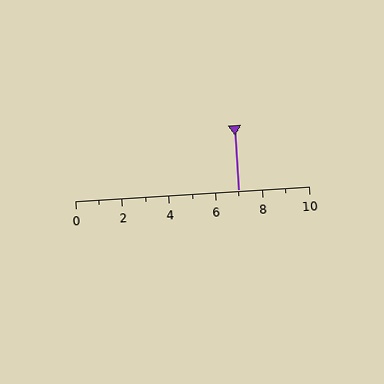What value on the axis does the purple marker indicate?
The marker indicates approximately 7.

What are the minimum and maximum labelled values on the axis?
The axis runs from 0 to 10.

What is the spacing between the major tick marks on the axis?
The major ticks are spaced 2 apart.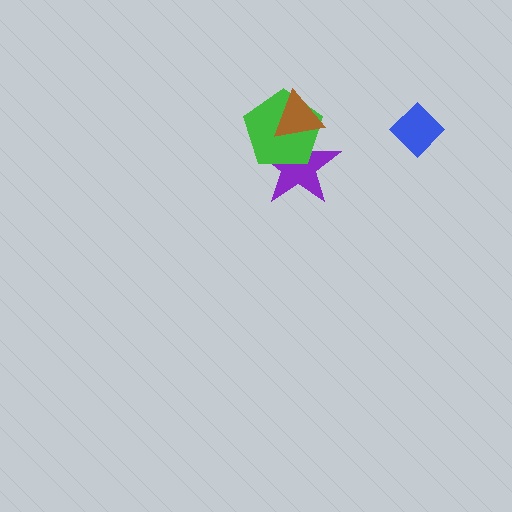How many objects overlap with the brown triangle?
2 objects overlap with the brown triangle.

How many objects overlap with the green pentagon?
2 objects overlap with the green pentagon.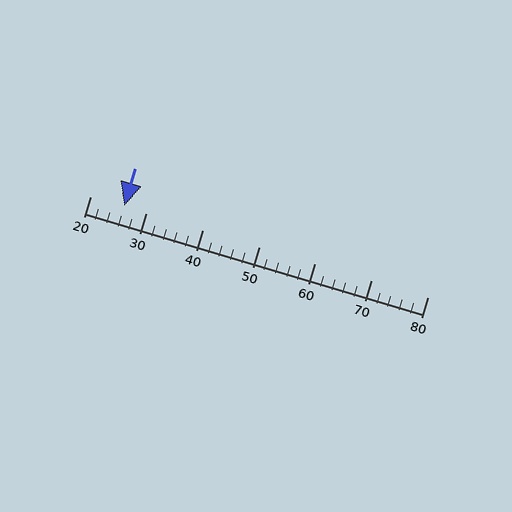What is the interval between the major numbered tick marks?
The major tick marks are spaced 10 units apart.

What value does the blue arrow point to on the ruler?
The blue arrow points to approximately 26.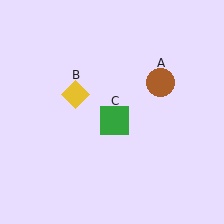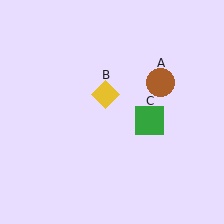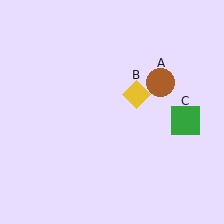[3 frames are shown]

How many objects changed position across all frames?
2 objects changed position: yellow diamond (object B), green square (object C).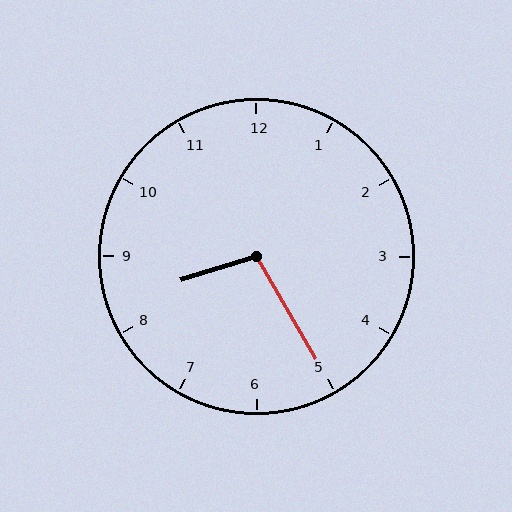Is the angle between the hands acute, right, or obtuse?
It is obtuse.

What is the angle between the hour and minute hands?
Approximately 102 degrees.